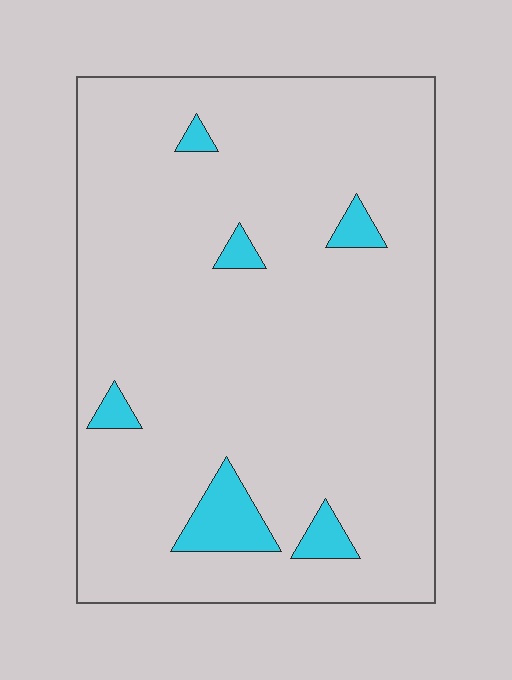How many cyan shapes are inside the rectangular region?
6.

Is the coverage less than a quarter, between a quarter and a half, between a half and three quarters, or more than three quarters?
Less than a quarter.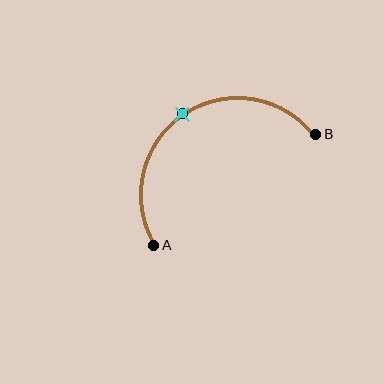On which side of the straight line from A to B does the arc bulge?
The arc bulges above and to the left of the straight line connecting A and B.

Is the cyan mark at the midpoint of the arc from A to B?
Yes. The cyan mark lies on the arc at equal arc-length from both A and B — it is the arc midpoint.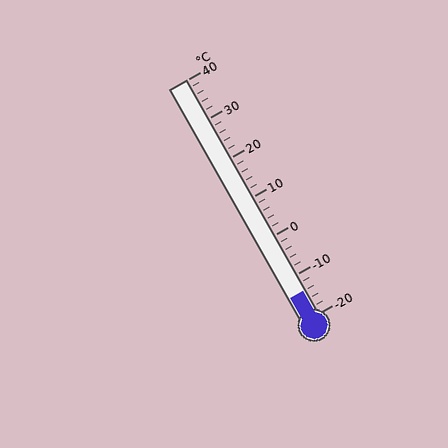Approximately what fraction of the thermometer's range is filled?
The thermometer is filled to approximately 10% of its range.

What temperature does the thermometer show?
The thermometer shows approximately -14°C.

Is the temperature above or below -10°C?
The temperature is below -10°C.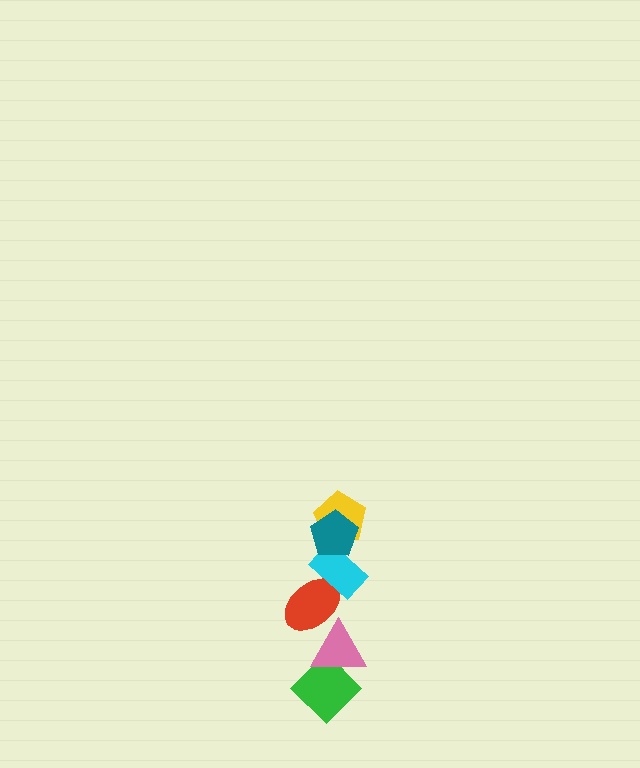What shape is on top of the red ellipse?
The cyan rectangle is on top of the red ellipse.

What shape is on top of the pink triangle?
The red ellipse is on top of the pink triangle.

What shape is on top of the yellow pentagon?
The teal pentagon is on top of the yellow pentagon.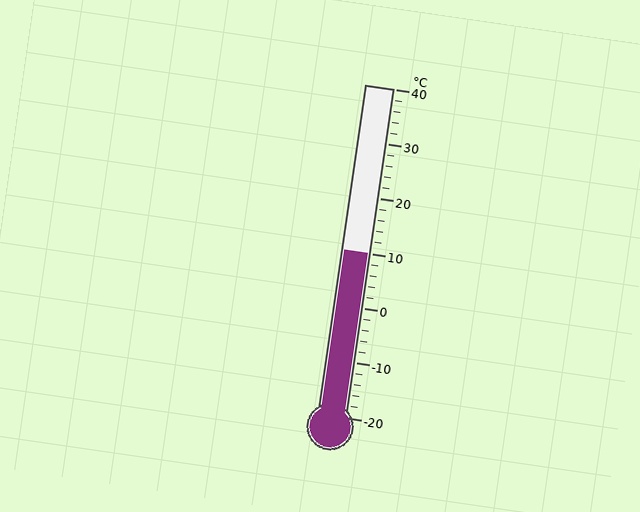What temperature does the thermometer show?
The thermometer shows approximately 10°C.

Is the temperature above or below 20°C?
The temperature is below 20°C.